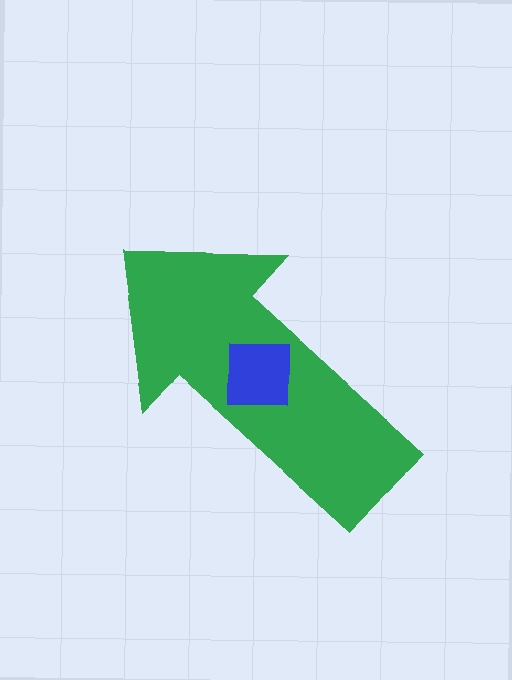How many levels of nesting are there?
2.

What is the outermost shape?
The green arrow.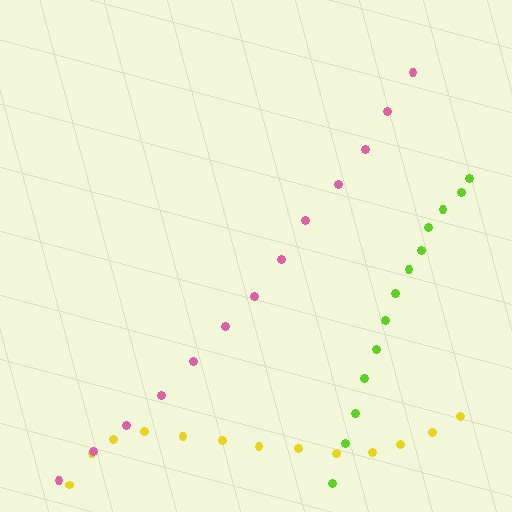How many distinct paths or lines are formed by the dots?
There are 3 distinct paths.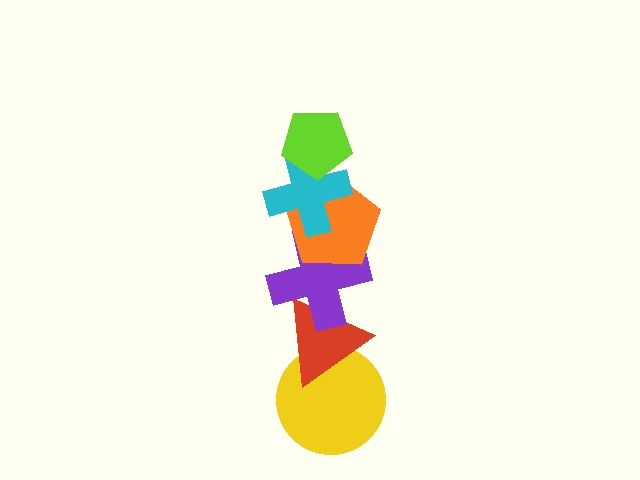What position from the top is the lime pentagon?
The lime pentagon is 1st from the top.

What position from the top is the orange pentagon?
The orange pentagon is 3rd from the top.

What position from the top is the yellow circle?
The yellow circle is 6th from the top.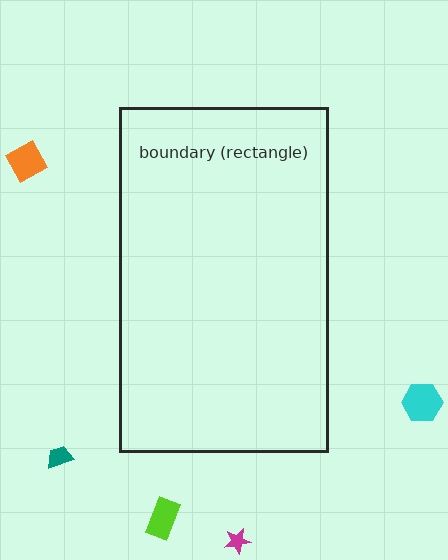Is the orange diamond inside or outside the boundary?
Outside.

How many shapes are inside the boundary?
0 inside, 5 outside.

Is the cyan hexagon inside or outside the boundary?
Outside.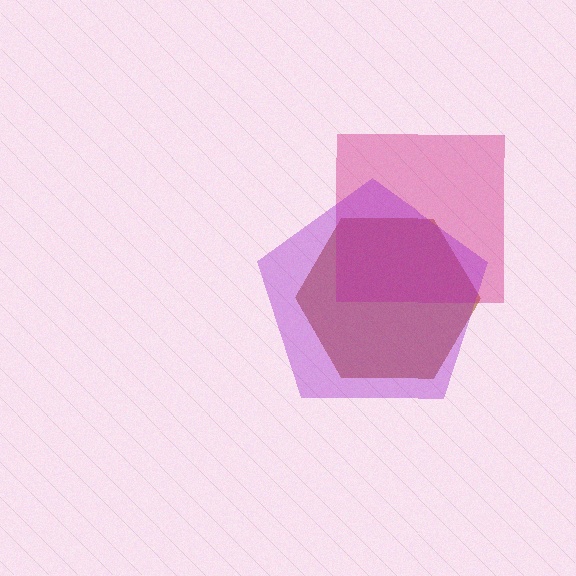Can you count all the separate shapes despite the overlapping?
Yes, there are 3 separate shapes.